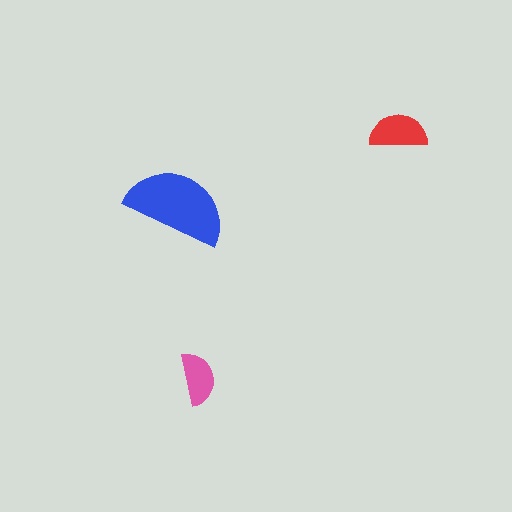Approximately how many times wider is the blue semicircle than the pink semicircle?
About 2 times wider.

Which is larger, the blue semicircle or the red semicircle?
The blue one.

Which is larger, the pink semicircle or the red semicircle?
The red one.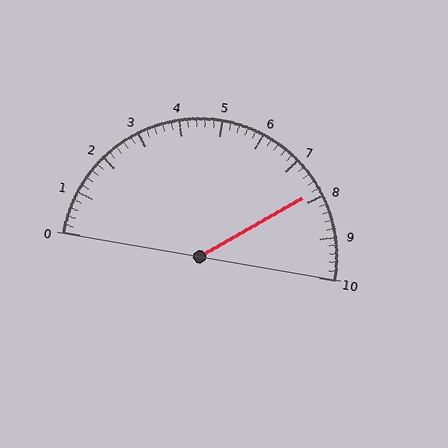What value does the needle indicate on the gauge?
The needle indicates approximately 7.8.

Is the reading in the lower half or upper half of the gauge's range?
The reading is in the upper half of the range (0 to 10).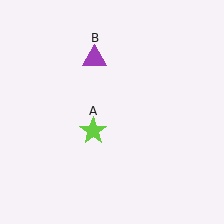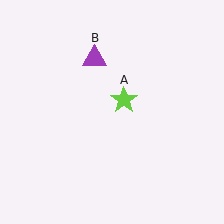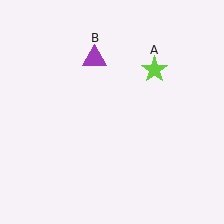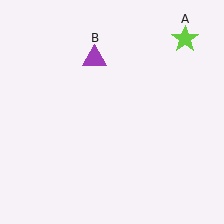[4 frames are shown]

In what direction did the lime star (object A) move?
The lime star (object A) moved up and to the right.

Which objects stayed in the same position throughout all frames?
Purple triangle (object B) remained stationary.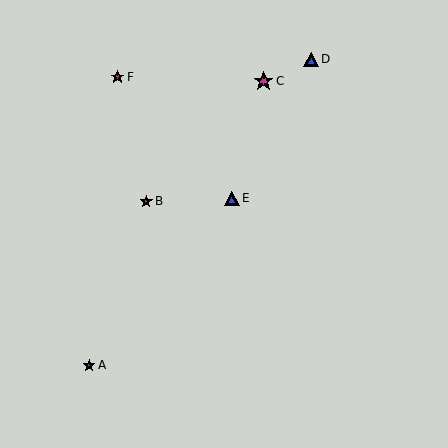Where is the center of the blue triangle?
The center of the blue triangle is at (232, 198).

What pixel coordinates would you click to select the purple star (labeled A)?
Click at (89, 366) to select the purple star A.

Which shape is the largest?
The magenta star (labeled C) is the largest.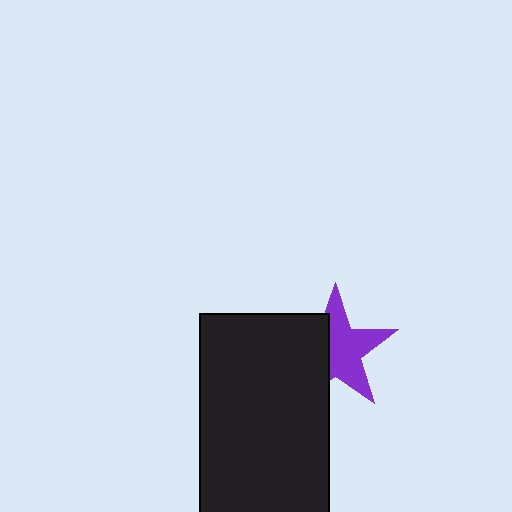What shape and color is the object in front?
The object in front is a black rectangle.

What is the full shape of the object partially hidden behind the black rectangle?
The partially hidden object is a purple star.